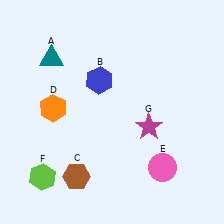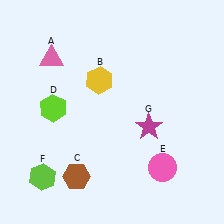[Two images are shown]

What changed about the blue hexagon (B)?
In Image 1, B is blue. In Image 2, it changed to yellow.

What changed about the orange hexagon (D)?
In Image 1, D is orange. In Image 2, it changed to lime.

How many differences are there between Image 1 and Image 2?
There are 3 differences between the two images.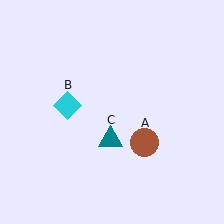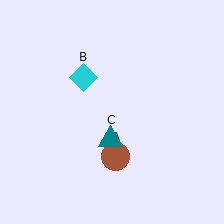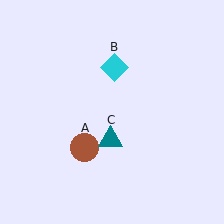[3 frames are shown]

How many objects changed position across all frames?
2 objects changed position: brown circle (object A), cyan diamond (object B).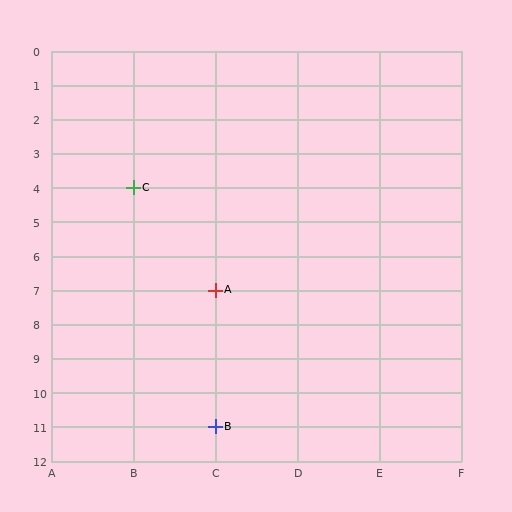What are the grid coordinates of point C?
Point C is at grid coordinates (B, 4).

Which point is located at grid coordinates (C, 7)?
Point A is at (C, 7).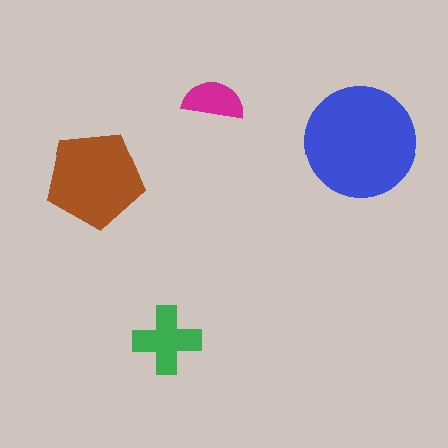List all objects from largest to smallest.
The blue circle, the brown pentagon, the green cross, the magenta semicircle.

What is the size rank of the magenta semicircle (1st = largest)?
4th.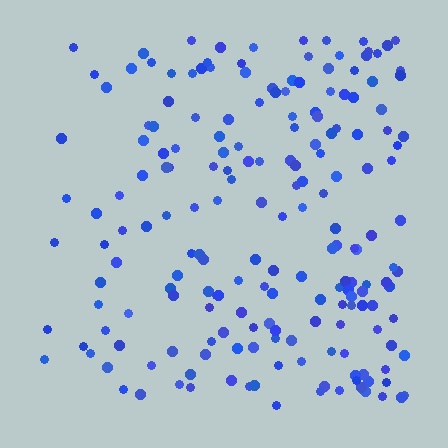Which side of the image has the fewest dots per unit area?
The left.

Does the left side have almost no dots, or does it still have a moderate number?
Still a moderate number, just noticeably fewer than the right.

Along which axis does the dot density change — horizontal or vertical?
Horizontal.